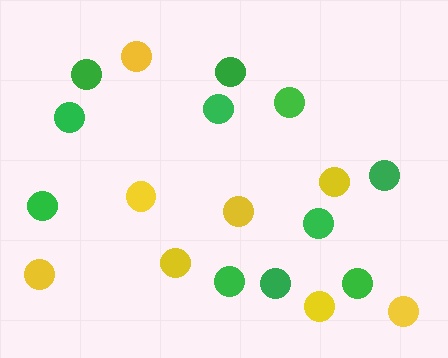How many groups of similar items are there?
There are 2 groups: one group of yellow circles (8) and one group of green circles (11).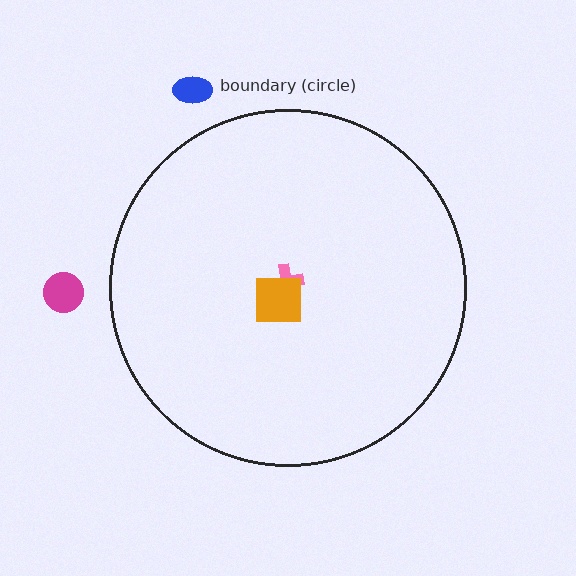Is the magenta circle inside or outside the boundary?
Outside.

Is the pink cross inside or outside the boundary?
Inside.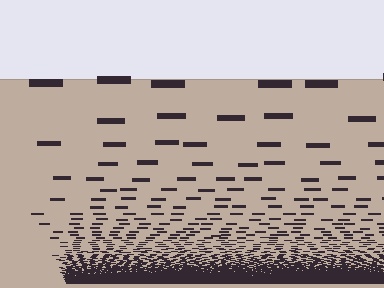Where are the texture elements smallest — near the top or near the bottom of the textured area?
Near the bottom.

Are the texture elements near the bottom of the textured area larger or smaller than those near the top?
Smaller. The gradient is inverted — elements near the bottom are smaller and denser.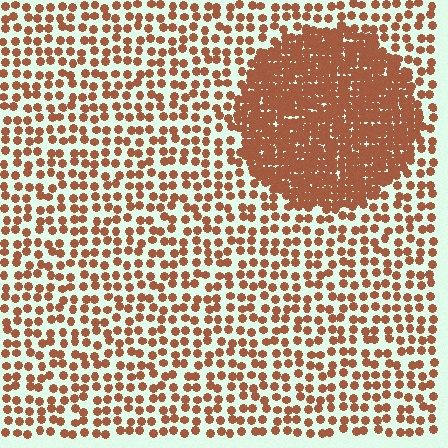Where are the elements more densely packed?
The elements are more densely packed inside the circle boundary.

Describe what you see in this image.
The image contains small brown elements arranged at two different densities. A circle-shaped region is visible where the elements are more densely packed than the surrounding area.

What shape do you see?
I see a circle.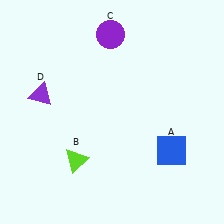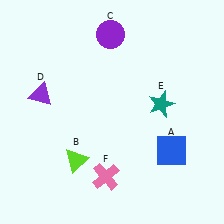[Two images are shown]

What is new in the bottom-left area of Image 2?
A pink cross (F) was added in the bottom-left area of Image 2.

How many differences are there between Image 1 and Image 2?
There are 2 differences between the two images.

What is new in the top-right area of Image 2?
A teal star (E) was added in the top-right area of Image 2.